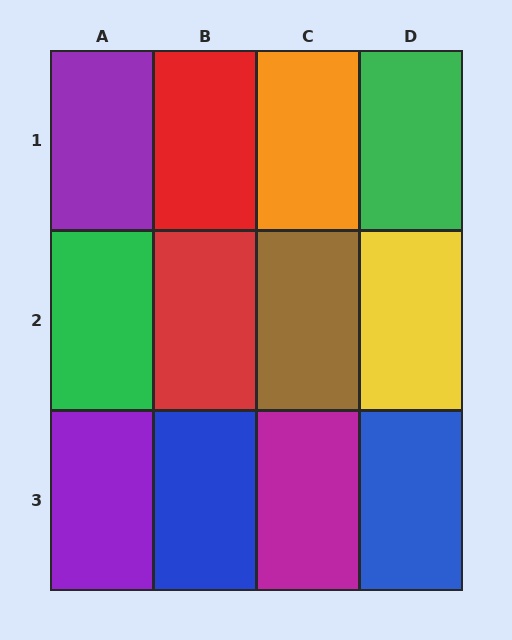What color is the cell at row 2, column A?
Green.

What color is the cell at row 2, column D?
Yellow.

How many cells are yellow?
1 cell is yellow.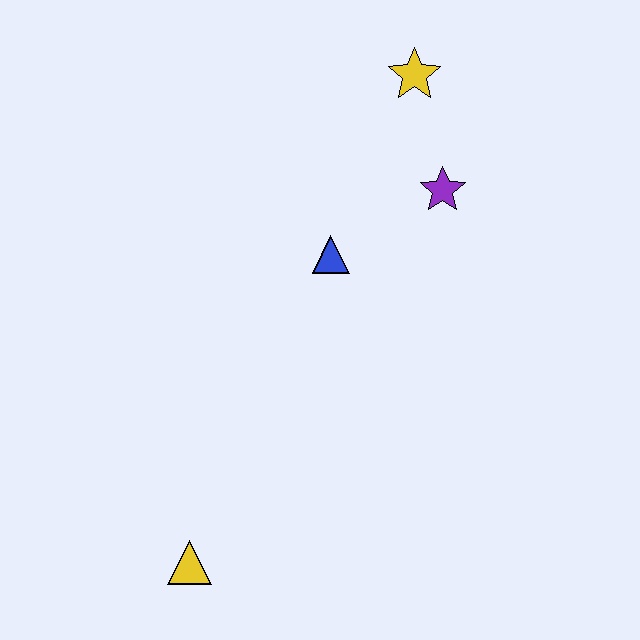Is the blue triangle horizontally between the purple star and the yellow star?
No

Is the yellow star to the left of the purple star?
Yes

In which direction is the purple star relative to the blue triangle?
The purple star is to the right of the blue triangle.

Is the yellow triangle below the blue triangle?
Yes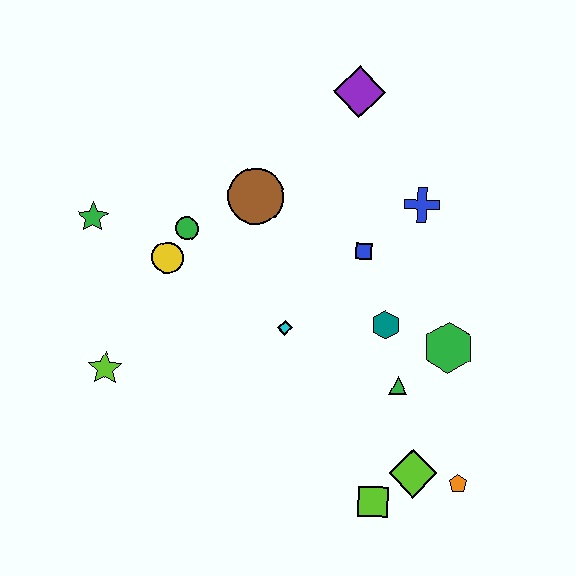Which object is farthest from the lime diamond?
The green star is farthest from the lime diamond.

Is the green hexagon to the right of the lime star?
Yes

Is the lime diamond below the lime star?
Yes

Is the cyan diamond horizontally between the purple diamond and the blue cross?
No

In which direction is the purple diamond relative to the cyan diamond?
The purple diamond is above the cyan diamond.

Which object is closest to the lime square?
The lime diamond is closest to the lime square.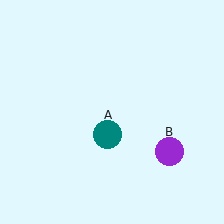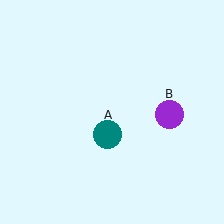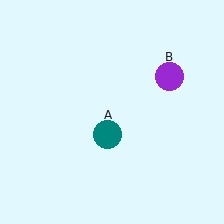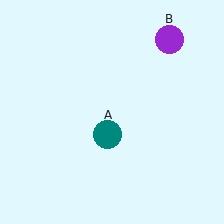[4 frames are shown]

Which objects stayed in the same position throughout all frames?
Teal circle (object A) remained stationary.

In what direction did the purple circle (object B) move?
The purple circle (object B) moved up.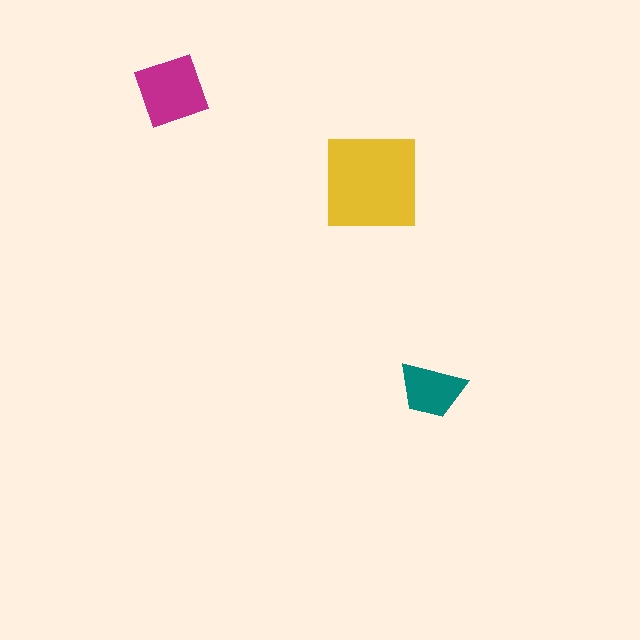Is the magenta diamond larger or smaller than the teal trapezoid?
Larger.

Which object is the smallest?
The teal trapezoid.